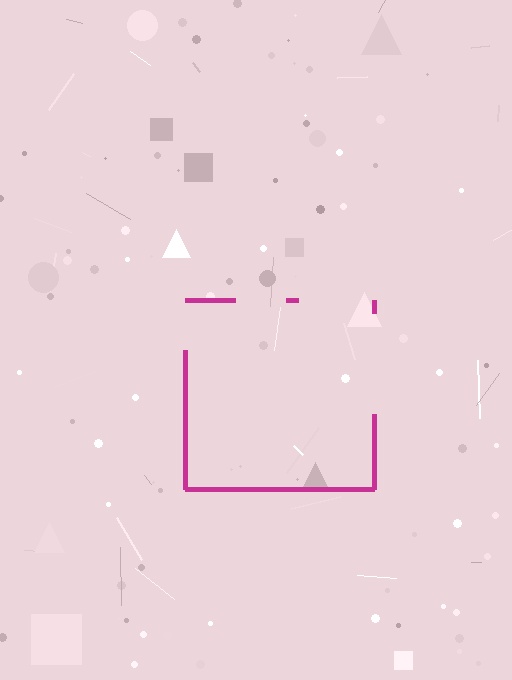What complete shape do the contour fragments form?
The contour fragments form a square.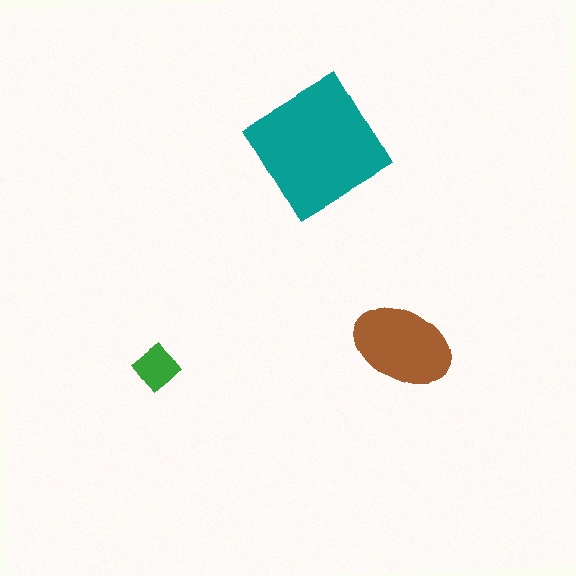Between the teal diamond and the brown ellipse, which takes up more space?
The teal diamond.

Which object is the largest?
The teal diamond.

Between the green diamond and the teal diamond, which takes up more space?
The teal diamond.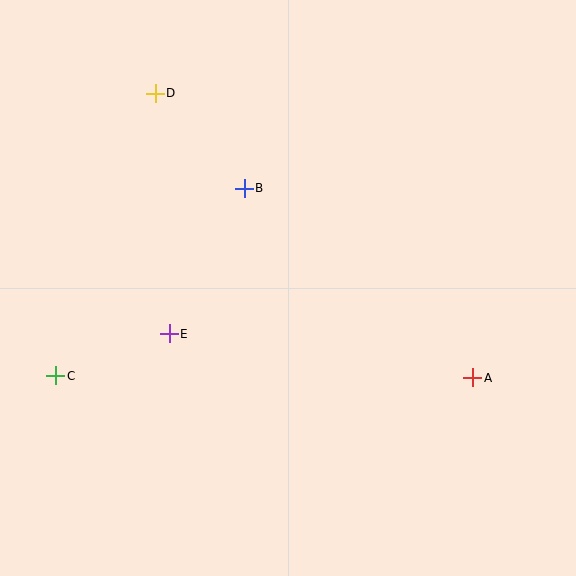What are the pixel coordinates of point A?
Point A is at (473, 378).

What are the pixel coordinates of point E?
Point E is at (169, 334).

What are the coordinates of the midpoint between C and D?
The midpoint between C and D is at (106, 234).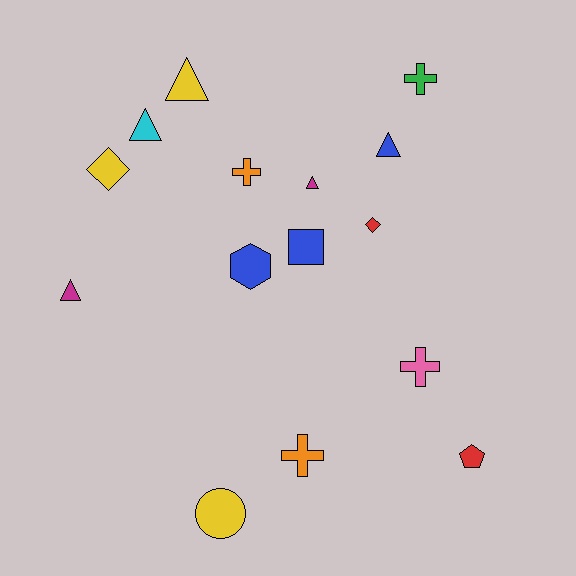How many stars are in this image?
There are no stars.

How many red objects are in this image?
There are 2 red objects.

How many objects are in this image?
There are 15 objects.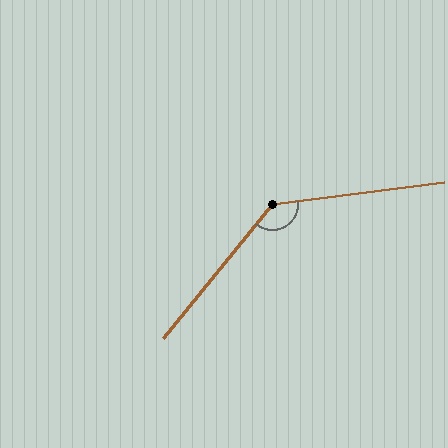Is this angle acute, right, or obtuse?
It is obtuse.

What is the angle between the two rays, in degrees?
Approximately 137 degrees.